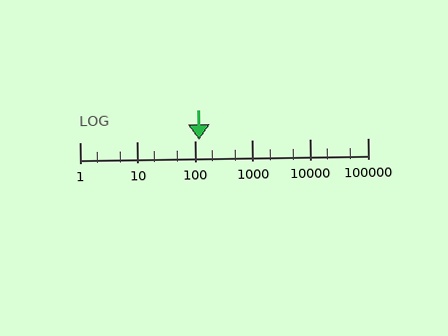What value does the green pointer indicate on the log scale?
The pointer indicates approximately 120.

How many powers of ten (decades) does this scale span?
The scale spans 5 decades, from 1 to 100000.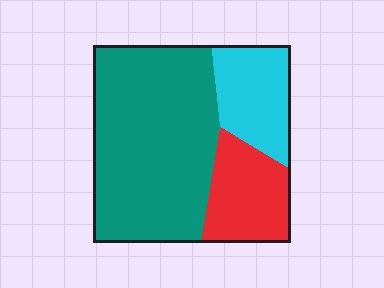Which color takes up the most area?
Teal, at roughly 60%.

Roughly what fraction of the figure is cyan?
Cyan takes up about one fifth (1/5) of the figure.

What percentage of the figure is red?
Red covers roughly 20% of the figure.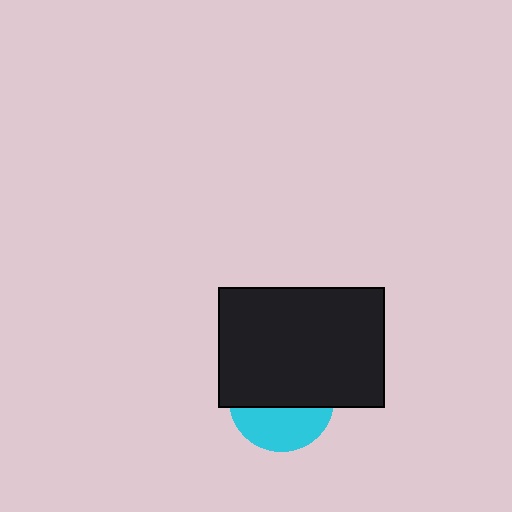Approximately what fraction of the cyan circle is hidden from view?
Roughly 59% of the cyan circle is hidden behind the black rectangle.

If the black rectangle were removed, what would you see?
You would see the complete cyan circle.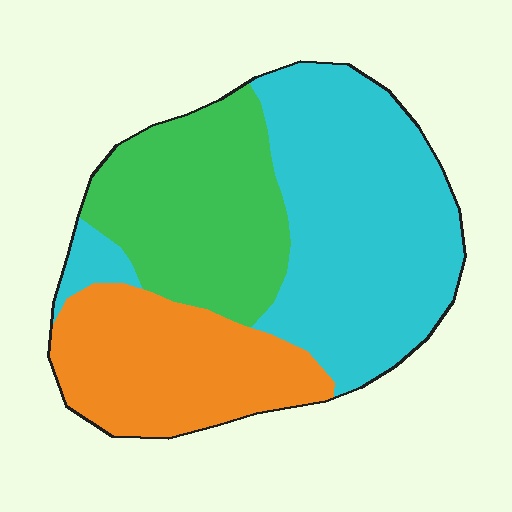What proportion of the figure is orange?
Orange takes up about one quarter (1/4) of the figure.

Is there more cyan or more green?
Cyan.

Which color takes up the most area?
Cyan, at roughly 45%.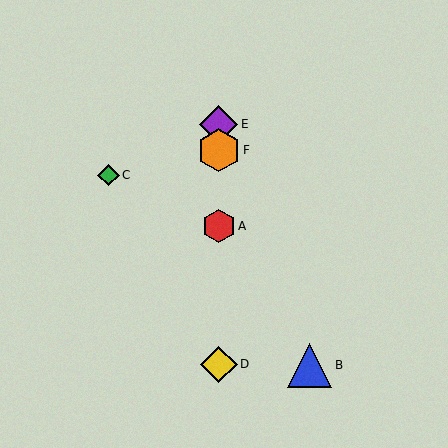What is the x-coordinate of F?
Object F is at x≈219.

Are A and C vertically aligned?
No, A is at x≈219 and C is at x≈108.